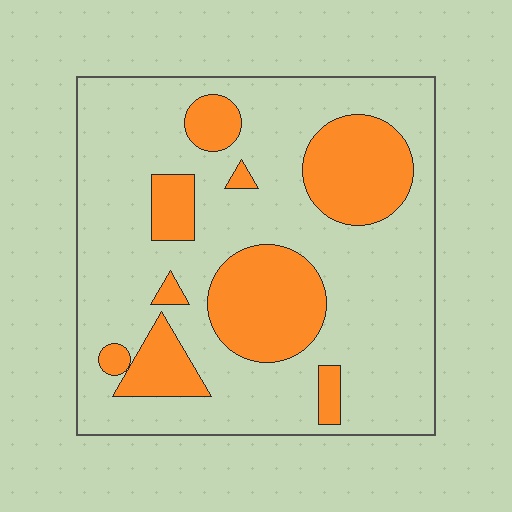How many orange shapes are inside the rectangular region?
9.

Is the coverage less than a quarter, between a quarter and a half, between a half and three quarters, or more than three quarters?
Between a quarter and a half.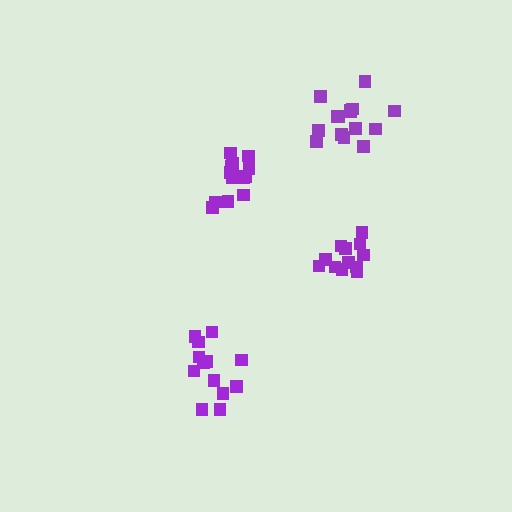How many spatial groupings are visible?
There are 4 spatial groupings.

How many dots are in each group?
Group 1: 15 dots, Group 2: 12 dots, Group 3: 13 dots, Group 4: 14 dots (54 total).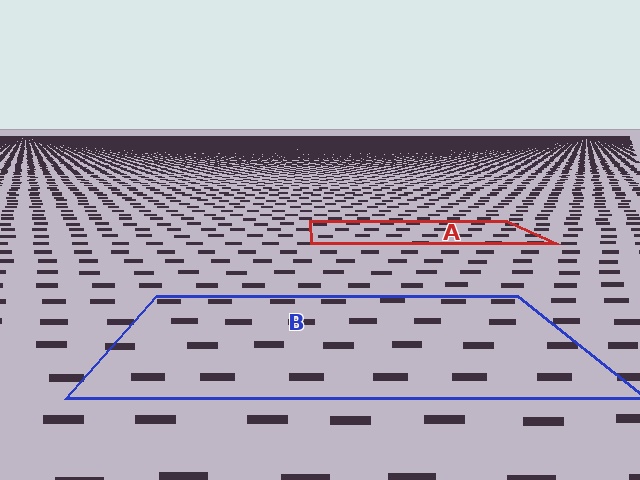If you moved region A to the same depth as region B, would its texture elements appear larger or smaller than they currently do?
They would appear larger. At a closer depth, the same texture elements are projected at a bigger on-screen size.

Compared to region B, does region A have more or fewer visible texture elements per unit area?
Region A has more texture elements per unit area — they are packed more densely because it is farther away.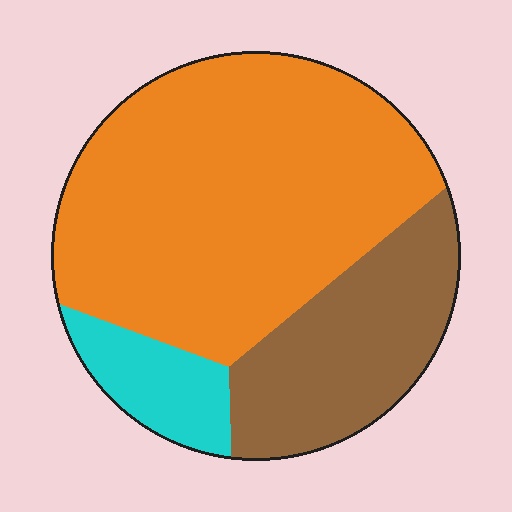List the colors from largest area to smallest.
From largest to smallest: orange, brown, cyan.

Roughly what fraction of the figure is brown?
Brown takes up between a sixth and a third of the figure.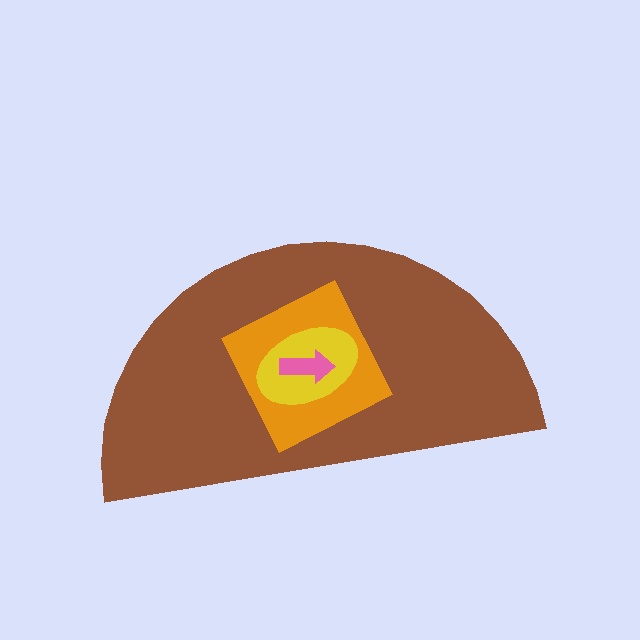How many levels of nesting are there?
4.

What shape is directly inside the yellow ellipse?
The pink arrow.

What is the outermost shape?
The brown semicircle.